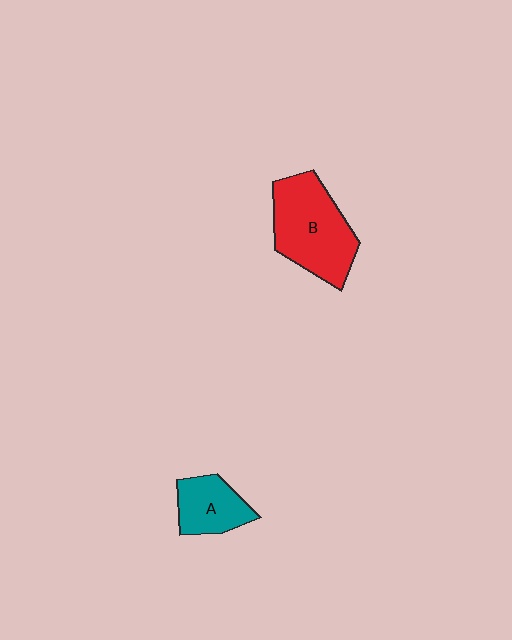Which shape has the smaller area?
Shape A (teal).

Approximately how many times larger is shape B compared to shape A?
Approximately 1.8 times.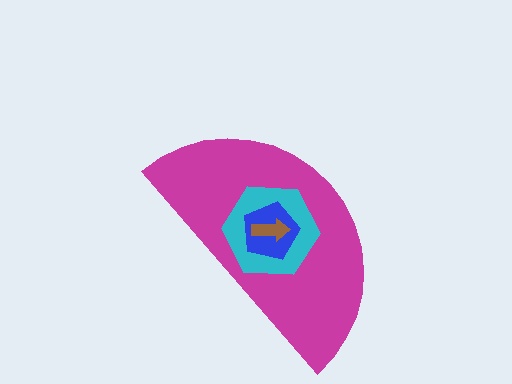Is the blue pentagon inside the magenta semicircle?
Yes.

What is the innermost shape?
The brown arrow.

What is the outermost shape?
The magenta semicircle.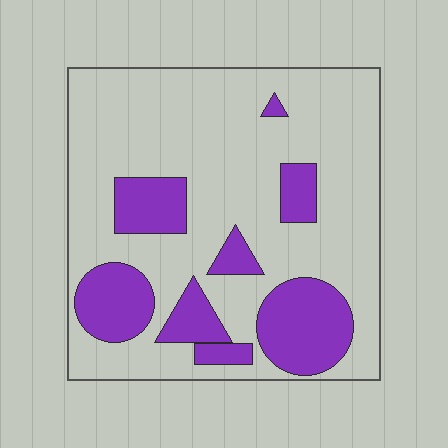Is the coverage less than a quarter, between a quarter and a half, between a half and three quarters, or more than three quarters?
Between a quarter and a half.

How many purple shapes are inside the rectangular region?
8.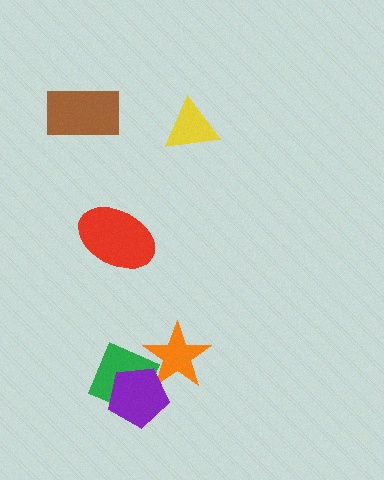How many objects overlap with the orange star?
2 objects overlap with the orange star.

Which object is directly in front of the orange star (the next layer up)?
The green diamond is directly in front of the orange star.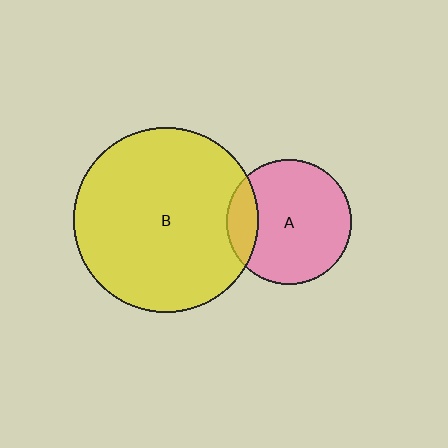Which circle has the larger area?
Circle B (yellow).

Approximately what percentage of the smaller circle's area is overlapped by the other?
Approximately 15%.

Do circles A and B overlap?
Yes.